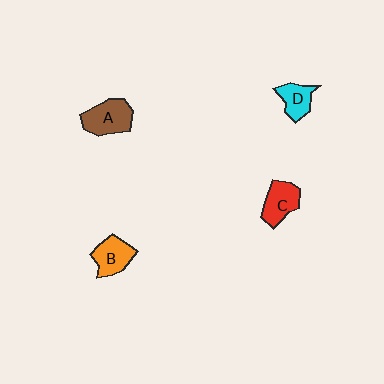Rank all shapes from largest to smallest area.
From largest to smallest: A (brown), C (red), B (orange), D (cyan).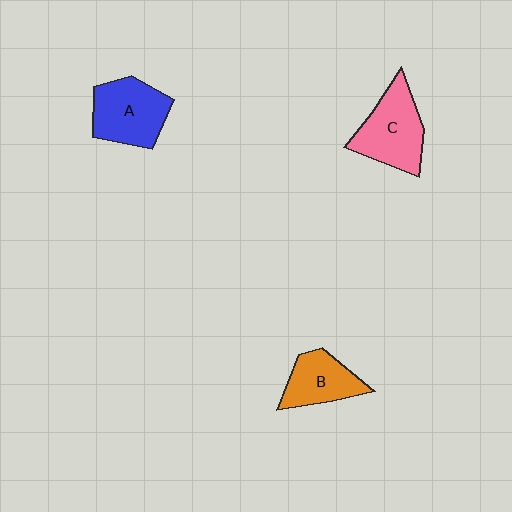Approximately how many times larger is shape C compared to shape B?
Approximately 1.3 times.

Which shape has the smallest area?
Shape B (orange).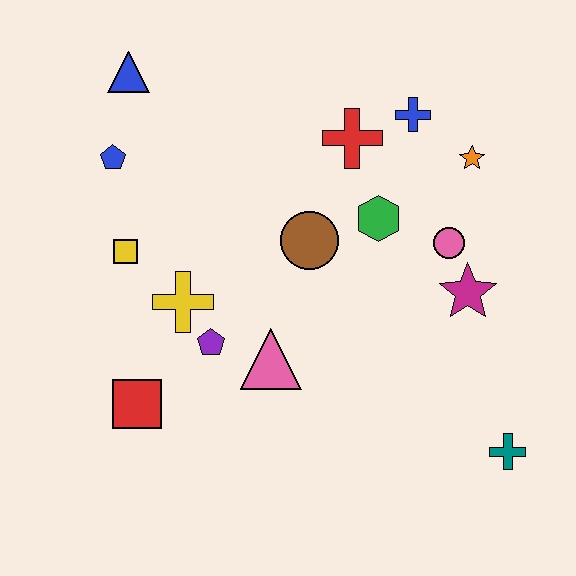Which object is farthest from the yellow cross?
The teal cross is farthest from the yellow cross.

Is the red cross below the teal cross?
No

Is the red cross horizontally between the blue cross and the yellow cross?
Yes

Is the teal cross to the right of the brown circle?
Yes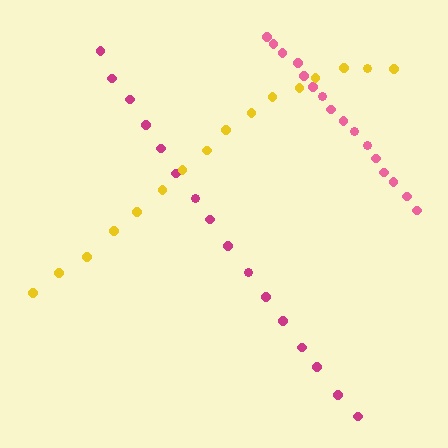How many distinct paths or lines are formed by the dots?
There are 3 distinct paths.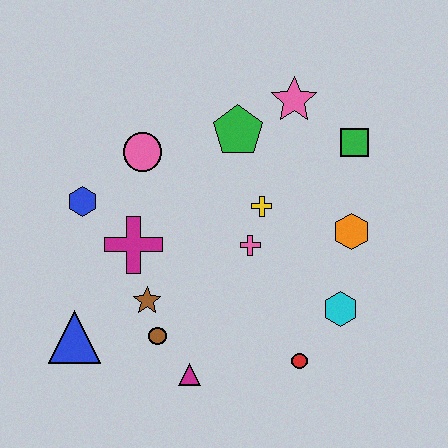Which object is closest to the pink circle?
The blue hexagon is closest to the pink circle.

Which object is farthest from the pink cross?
The blue triangle is farthest from the pink cross.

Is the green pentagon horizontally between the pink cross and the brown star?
Yes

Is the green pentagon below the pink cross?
No